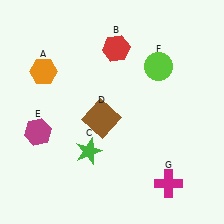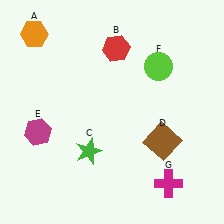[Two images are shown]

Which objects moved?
The objects that moved are: the orange hexagon (A), the brown square (D).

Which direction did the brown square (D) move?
The brown square (D) moved right.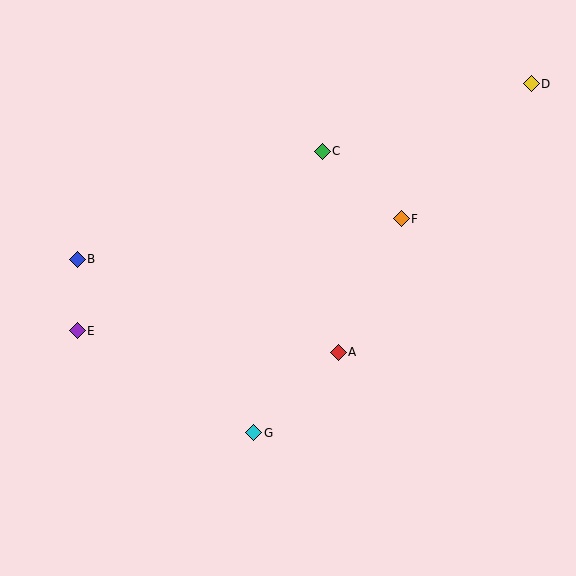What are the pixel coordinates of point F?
Point F is at (401, 219).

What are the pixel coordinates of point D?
Point D is at (531, 84).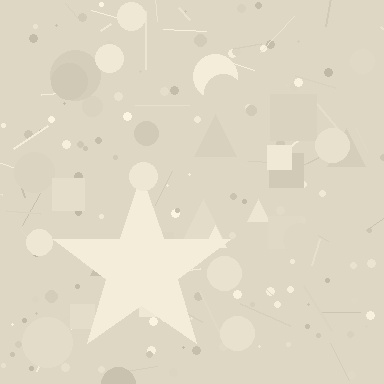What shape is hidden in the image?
A star is hidden in the image.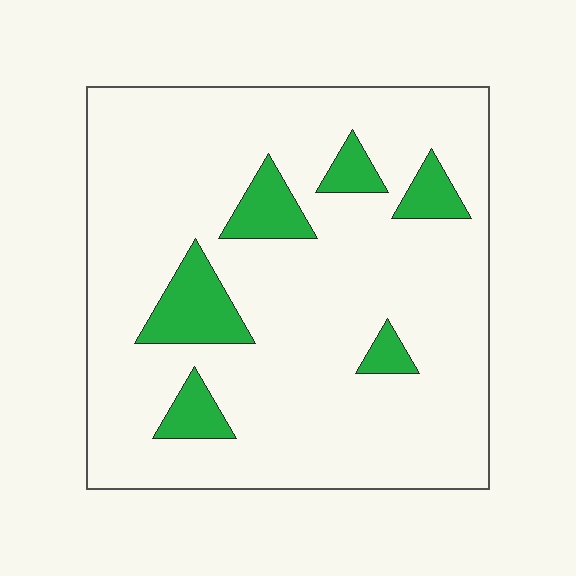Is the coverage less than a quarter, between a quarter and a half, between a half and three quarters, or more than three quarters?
Less than a quarter.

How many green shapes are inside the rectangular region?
6.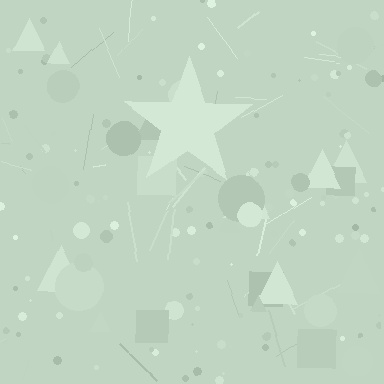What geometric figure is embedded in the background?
A star is embedded in the background.